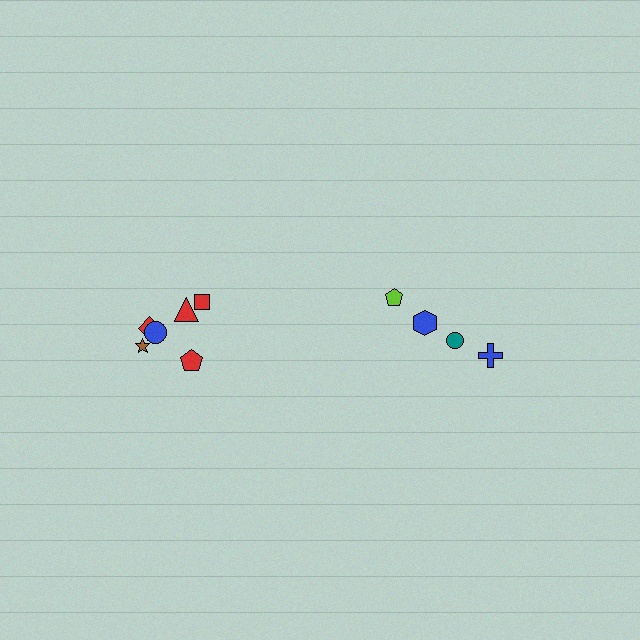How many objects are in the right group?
There are 4 objects.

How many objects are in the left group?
There are 6 objects.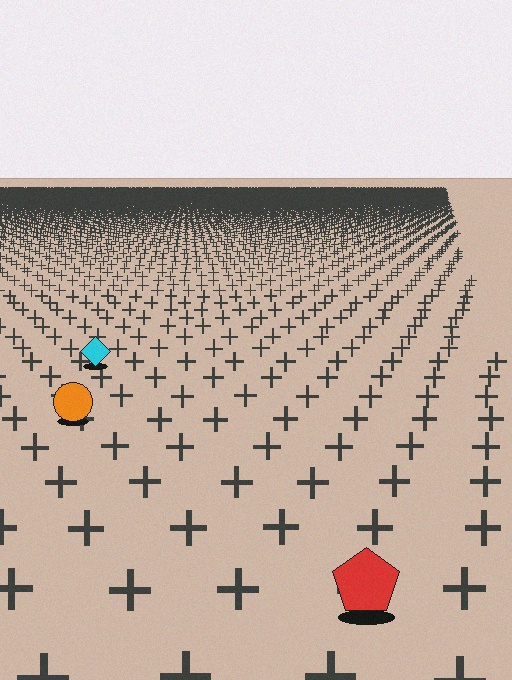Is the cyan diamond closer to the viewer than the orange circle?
No. The orange circle is closer — you can tell from the texture gradient: the ground texture is coarser near it.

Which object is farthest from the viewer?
The cyan diamond is farthest from the viewer. It appears smaller and the ground texture around it is denser.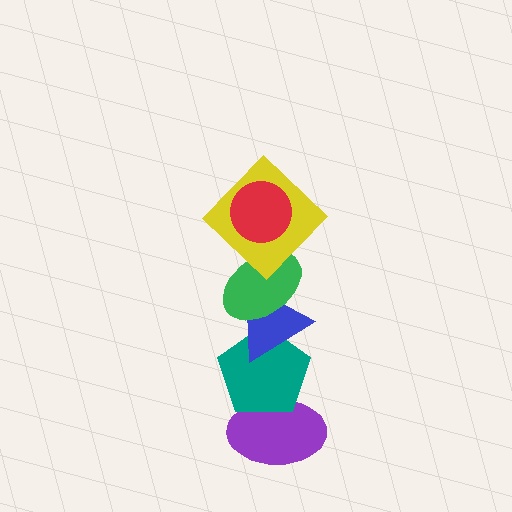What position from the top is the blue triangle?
The blue triangle is 4th from the top.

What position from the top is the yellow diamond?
The yellow diamond is 2nd from the top.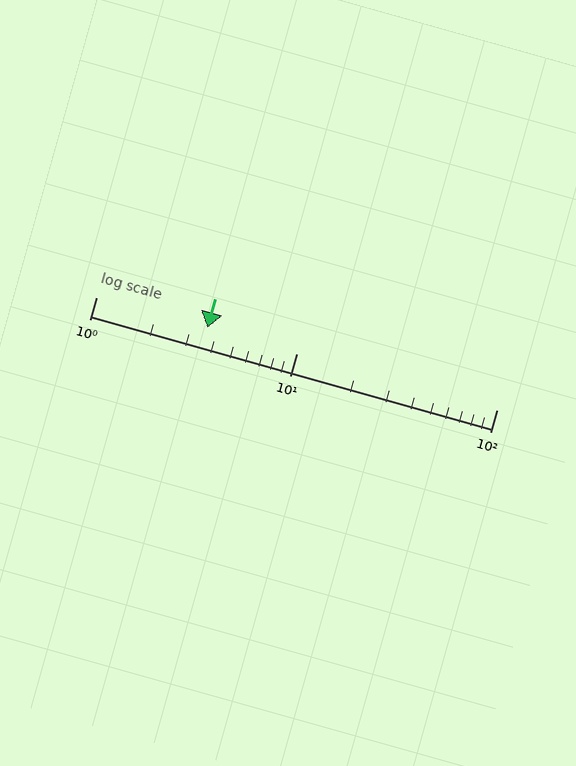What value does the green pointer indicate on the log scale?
The pointer indicates approximately 3.6.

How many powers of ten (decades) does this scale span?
The scale spans 2 decades, from 1 to 100.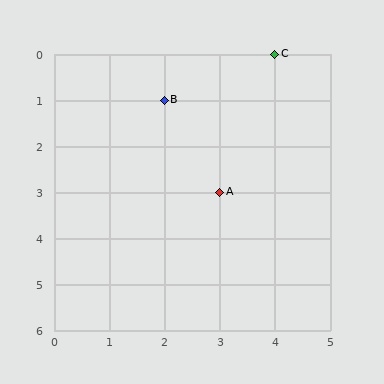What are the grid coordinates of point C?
Point C is at grid coordinates (4, 0).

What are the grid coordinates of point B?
Point B is at grid coordinates (2, 1).